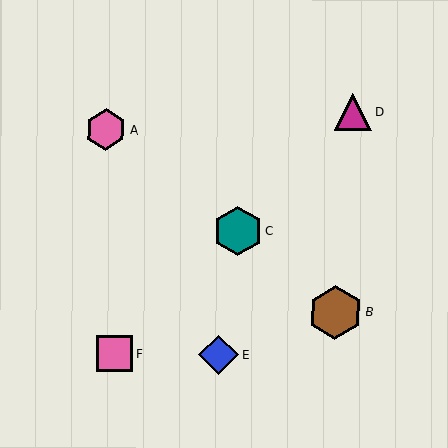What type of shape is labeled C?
Shape C is a teal hexagon.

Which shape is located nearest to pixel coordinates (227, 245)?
The teal hexagon (labeled C) at (238, 231) is nearest to that location.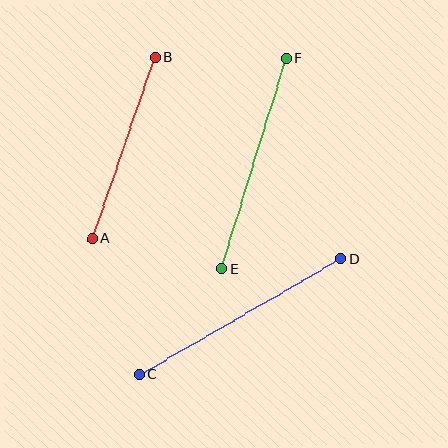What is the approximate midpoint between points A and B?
The midpoint is at approximately (124, 148) pixels.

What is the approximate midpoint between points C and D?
The midpoint is at approximately (240, 317) pixels.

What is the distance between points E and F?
The distance is approximately 220 pixels.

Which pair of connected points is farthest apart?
Points C and D are farthest apart.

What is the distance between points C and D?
The distance is approximately 232 pixels.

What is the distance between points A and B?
The distance is approximately 192 pixels.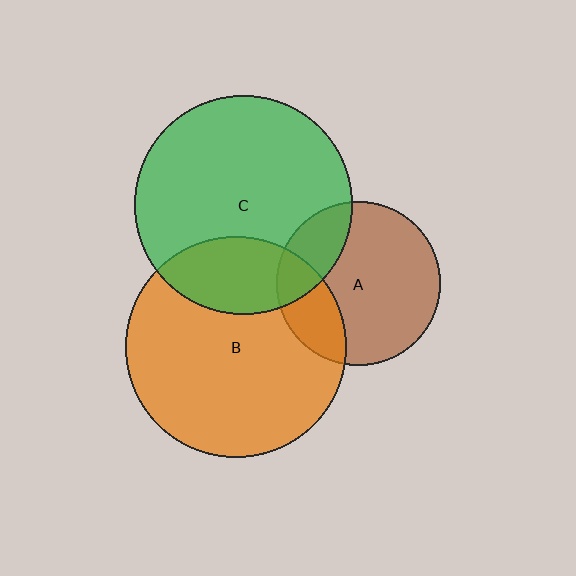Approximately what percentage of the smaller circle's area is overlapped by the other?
Approximately 25%.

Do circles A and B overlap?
Yes.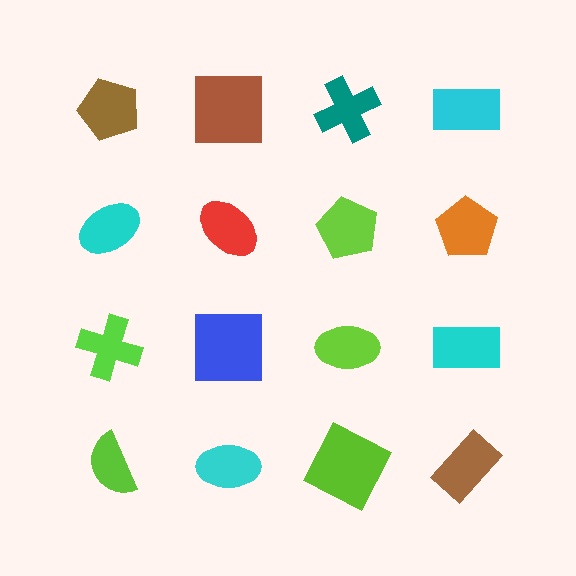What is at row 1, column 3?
A teal cross.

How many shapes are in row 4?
4 shapes.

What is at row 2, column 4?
An orange pentagon.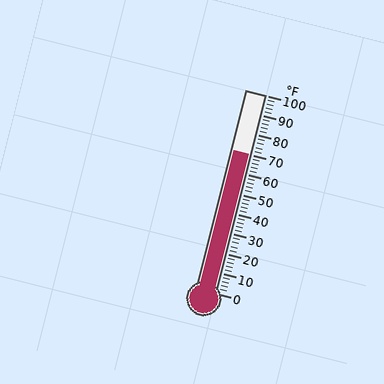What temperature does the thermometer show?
The thermometer shows approximately 70°F.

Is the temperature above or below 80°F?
The temperature is below 80°F.